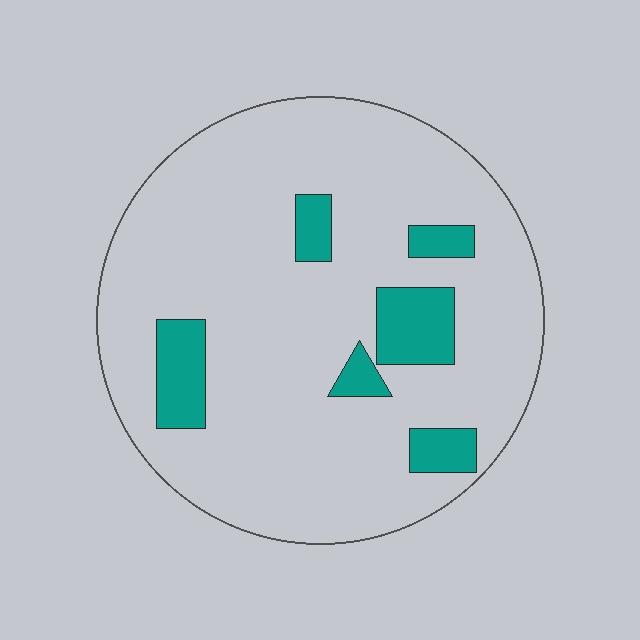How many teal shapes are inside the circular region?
6.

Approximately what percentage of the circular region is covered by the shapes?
Approximately 15%.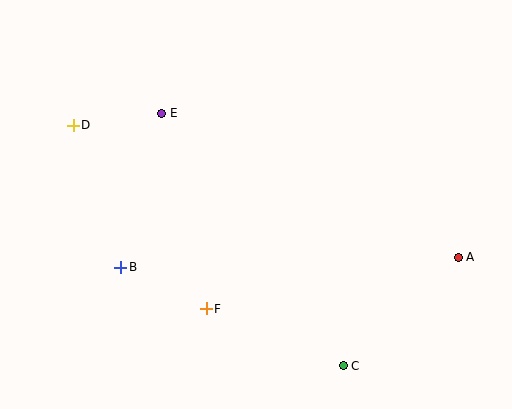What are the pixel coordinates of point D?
Point D is at (73, 125).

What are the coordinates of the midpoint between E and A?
The midpoint between E and A is at (310, 185).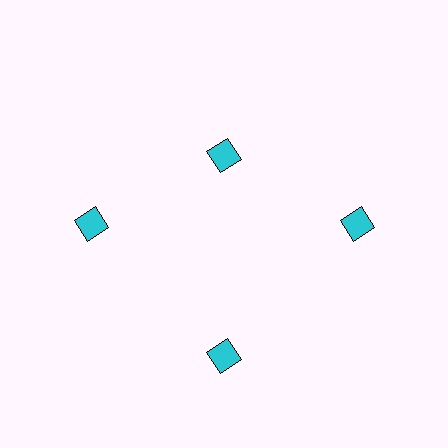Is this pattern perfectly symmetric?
No. The 4 cyan diamonds are arranged in a ring, but one element near the 12 o'clock position is pulled inward toward the center, breaking the 4-fold rotational symmetry.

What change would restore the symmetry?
The symmetry would be restored by moving it outward, back onto the ring so that all 4 diamonds sit at equal angles and equal distance from the center.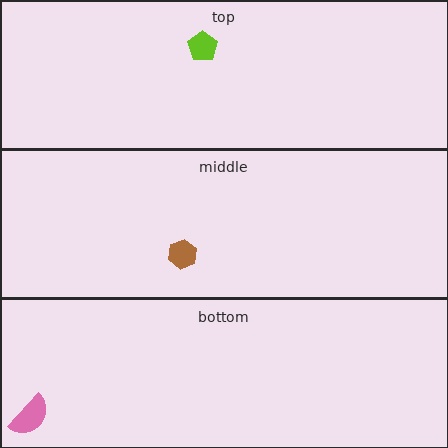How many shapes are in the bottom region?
1.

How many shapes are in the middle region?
1.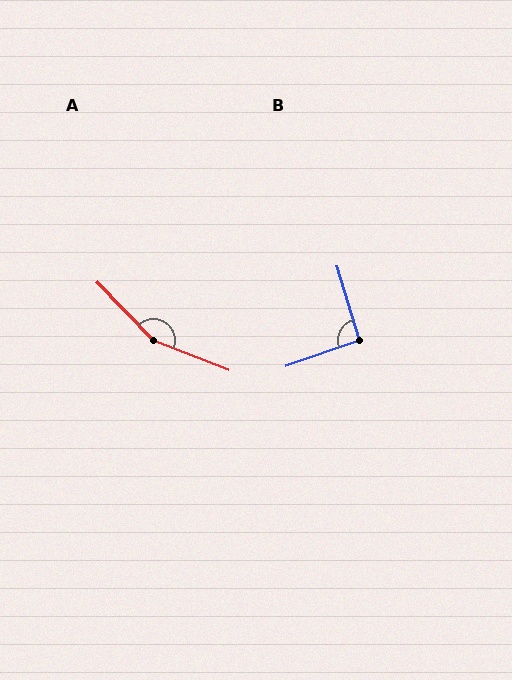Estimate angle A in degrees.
Approximately 155 degrees.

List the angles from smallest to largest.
B (92°), A (155°).